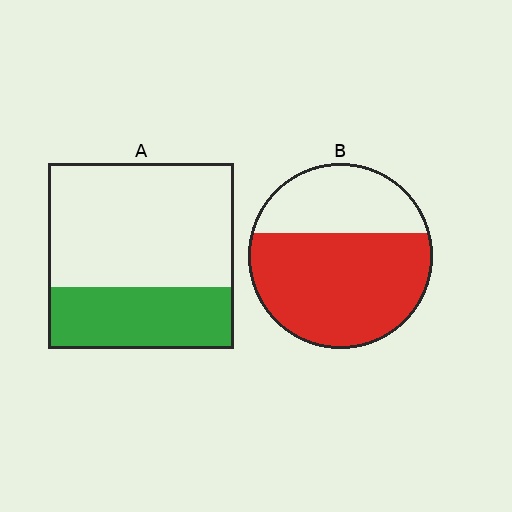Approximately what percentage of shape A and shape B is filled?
A is approximately 35% and B is approximately 65%.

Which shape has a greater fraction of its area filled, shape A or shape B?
Shape B.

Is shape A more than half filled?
No.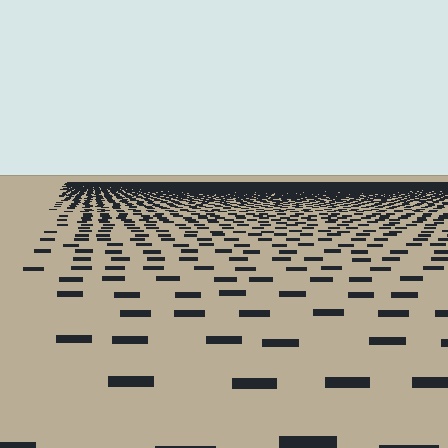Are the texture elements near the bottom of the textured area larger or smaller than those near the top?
Larger. Near the bottom, elements are closer to the viewer and appear at a bigger on-screen size.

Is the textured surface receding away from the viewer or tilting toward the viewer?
The surface is receding away from the viewer. Texture elements get smaller and denser toward the top.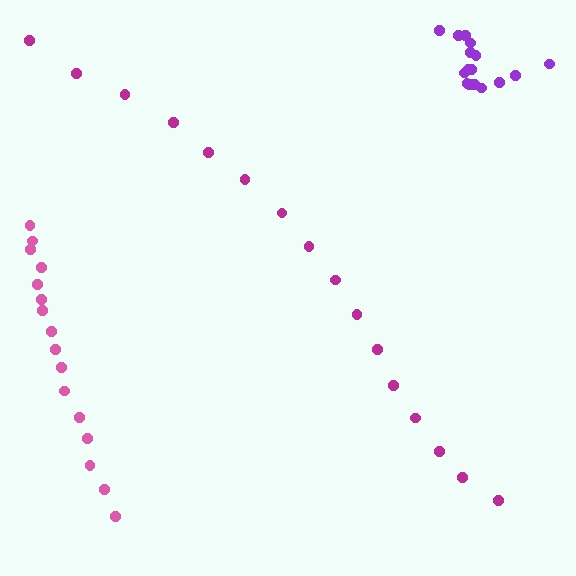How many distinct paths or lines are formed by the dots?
There are 3 distinct paths.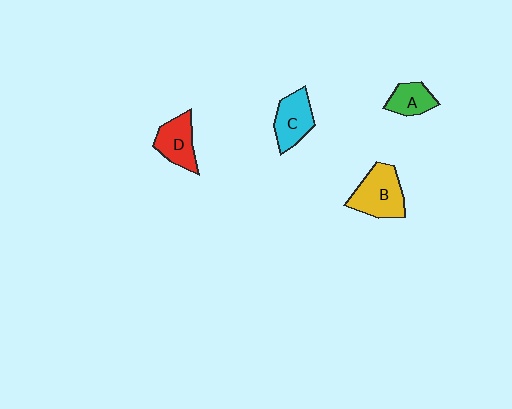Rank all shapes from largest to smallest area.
From largest to smallest: B (yellow), C (cyan), D (red), A (green).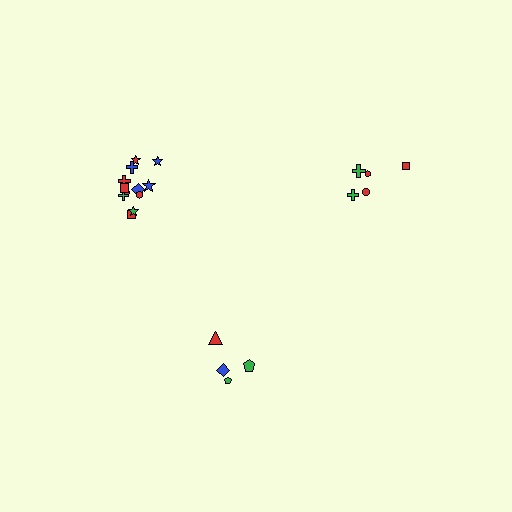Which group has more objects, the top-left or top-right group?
The top-left group.